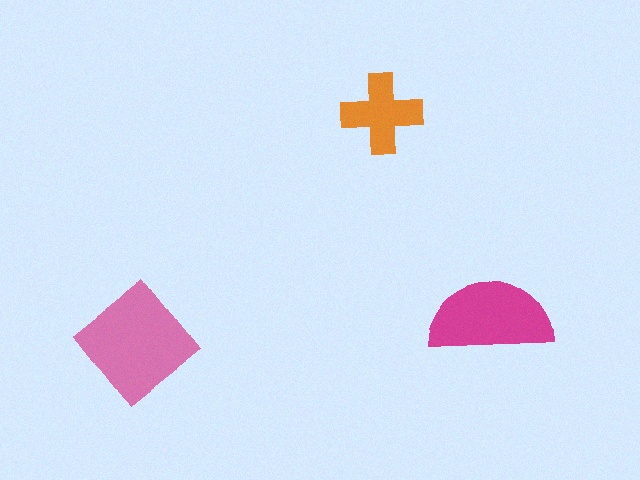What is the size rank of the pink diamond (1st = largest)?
1st.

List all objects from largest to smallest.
The pink diamond, the magenta semicircle, the orange cross.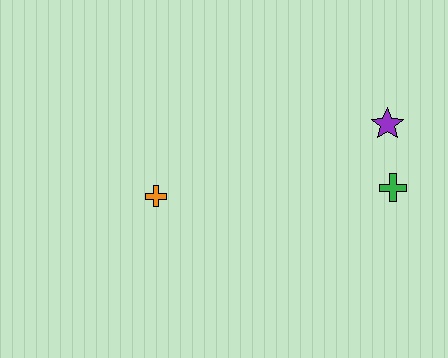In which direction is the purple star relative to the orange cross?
The purple star is to the right of the orange cross.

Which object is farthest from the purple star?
The orange cross is farthest from the purple star.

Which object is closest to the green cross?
The purple star is closest to the green cross.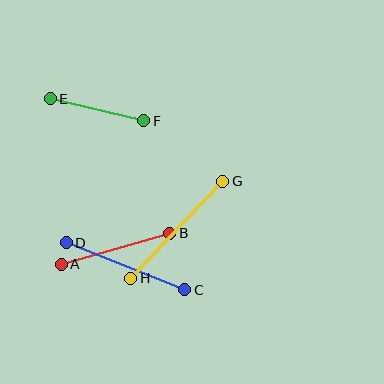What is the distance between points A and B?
The distance is approximately 113 pixels.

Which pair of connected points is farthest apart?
Points G and H are farthest apart.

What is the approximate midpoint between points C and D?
The midpoint is at approximately (126, 266) pixels.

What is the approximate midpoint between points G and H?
The midpoint is at approximately (177, 230) pixels.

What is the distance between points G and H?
The distance is approximately 134 pixels.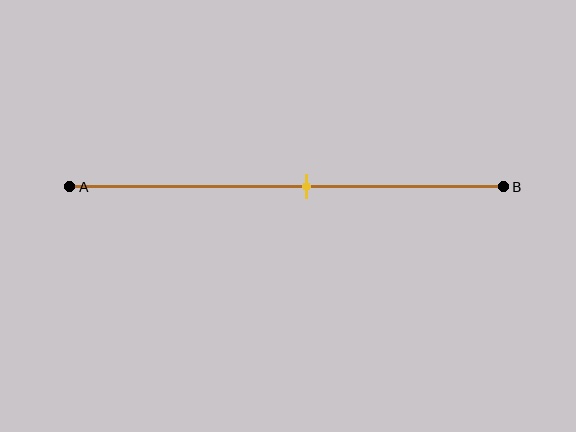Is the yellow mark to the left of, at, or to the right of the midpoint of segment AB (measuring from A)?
The yellow mark is to the right of the midpoint of segment AB.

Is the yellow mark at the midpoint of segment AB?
No, the mark is at about 55% from A, not at the 50% midpoint.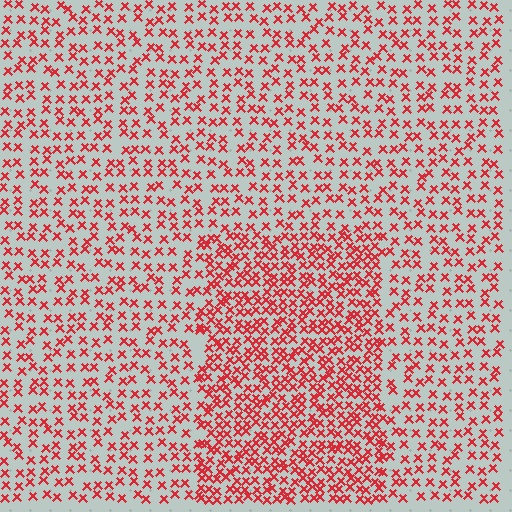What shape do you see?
I see a rectangle.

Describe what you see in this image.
The image contains small red elements arranged at two different densities. A rectangle-shaped region is visible where the elements are more densely packed than the surrounding area.